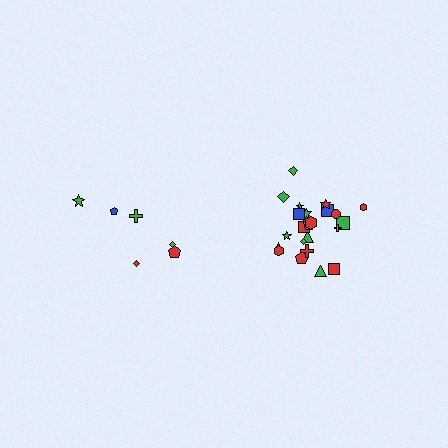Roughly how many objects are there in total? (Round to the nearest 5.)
Roughly 30 objects in total.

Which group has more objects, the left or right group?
The right group.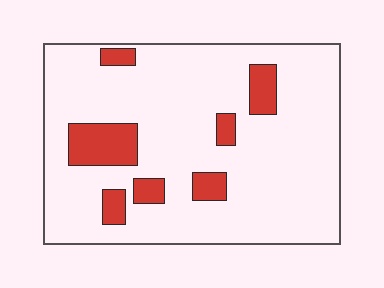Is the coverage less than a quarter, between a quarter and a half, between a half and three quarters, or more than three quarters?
Less than a quarter.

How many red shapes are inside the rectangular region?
7.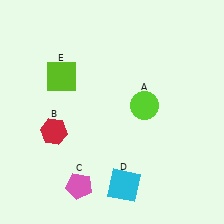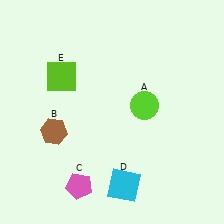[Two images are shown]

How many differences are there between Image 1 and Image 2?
There is 1 difference between the two images.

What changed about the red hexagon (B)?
In Image 1, B is red. In Image 2, it changed to brown.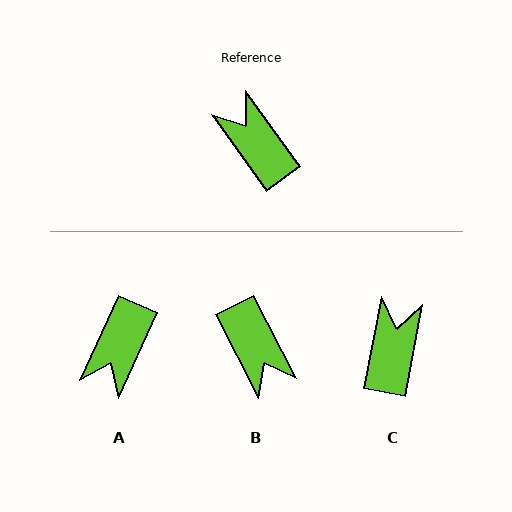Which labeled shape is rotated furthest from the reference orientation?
B, about 172 degrees away.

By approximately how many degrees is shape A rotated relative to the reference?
Approximately 120 degrees counter-clockwise.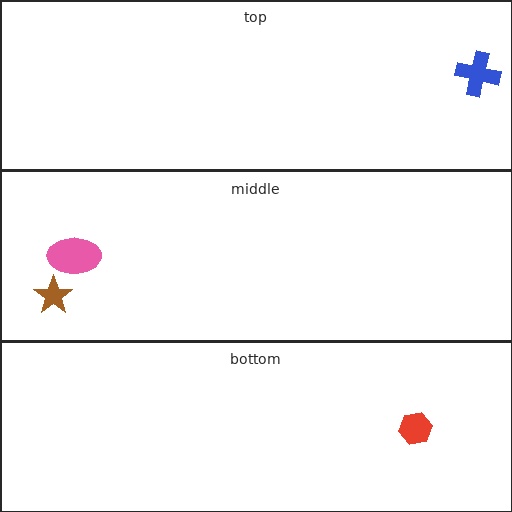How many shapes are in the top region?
1.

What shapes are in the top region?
The blue cross.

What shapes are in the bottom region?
The red hexagon.